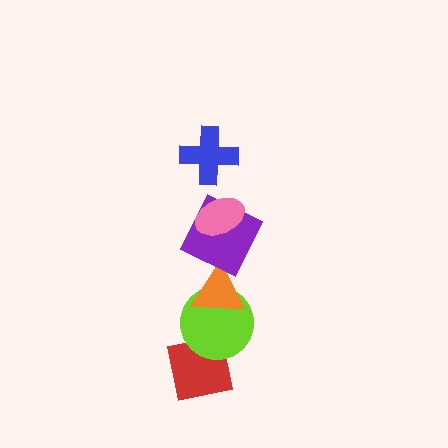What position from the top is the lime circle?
The lime circle is 5th from the top.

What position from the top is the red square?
The red square is 6th from the top.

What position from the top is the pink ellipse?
The pink ellipse is 2nd from the top.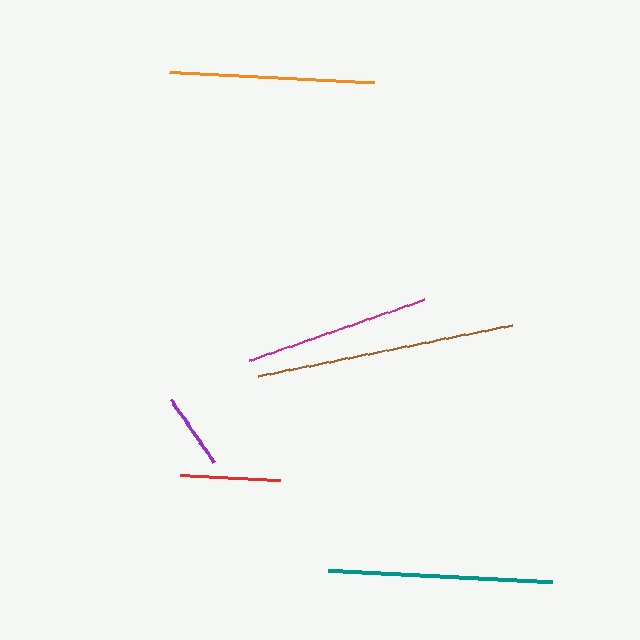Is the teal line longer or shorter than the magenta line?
The teal line is longer than the magenta line.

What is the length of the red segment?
The red segment is approximately 99 pixels long.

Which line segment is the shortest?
The purple line is the shortest at approximately 76 pixels.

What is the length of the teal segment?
The teal segment is approximately 224 pixels long.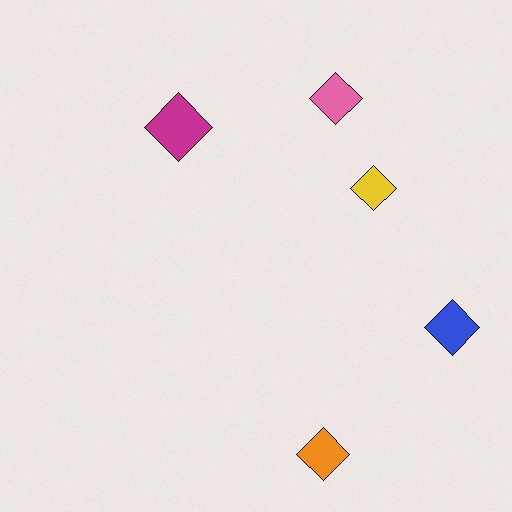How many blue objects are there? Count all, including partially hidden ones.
There is 1 blue object.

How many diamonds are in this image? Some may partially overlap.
There are 5 diamonds.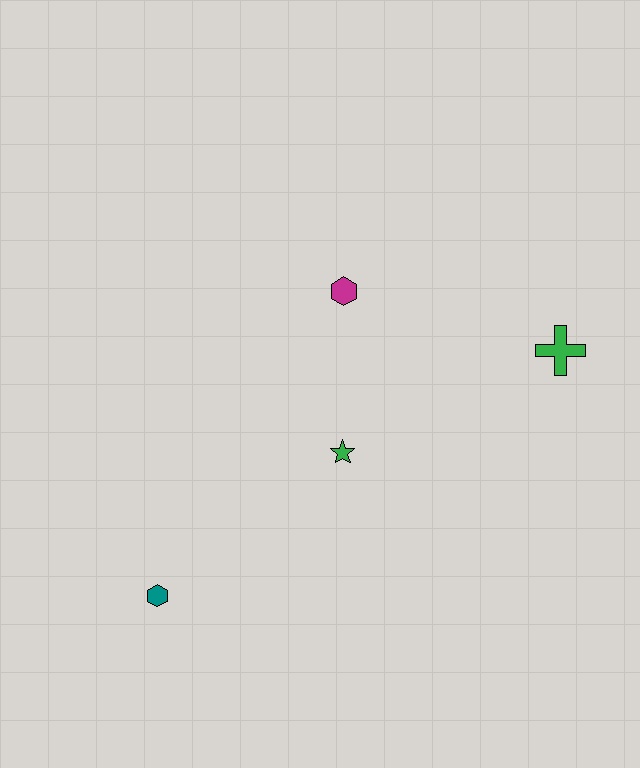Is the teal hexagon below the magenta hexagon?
Yes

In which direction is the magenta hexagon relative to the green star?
The magenta hexagon is above the green star.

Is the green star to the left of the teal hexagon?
No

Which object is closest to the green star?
The magenta hexagon is closest to the green star.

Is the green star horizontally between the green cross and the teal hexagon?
Yes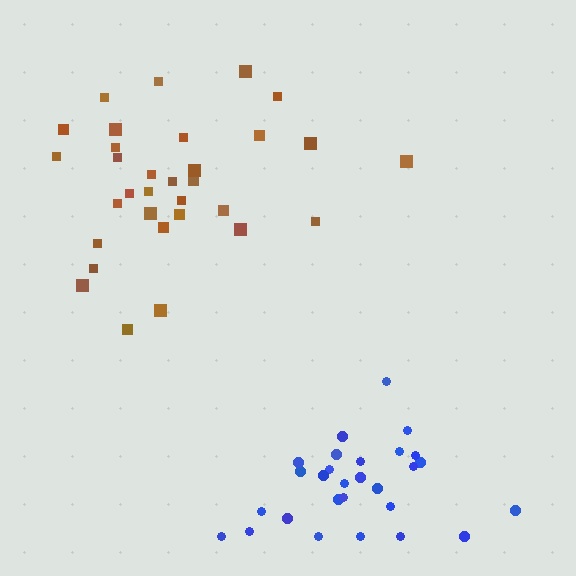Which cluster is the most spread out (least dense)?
Brown.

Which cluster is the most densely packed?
Blue.